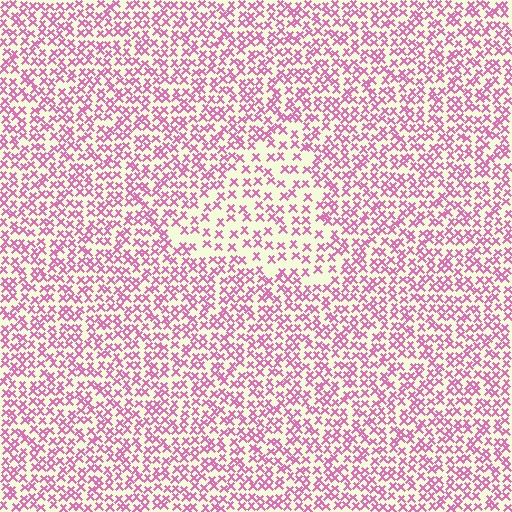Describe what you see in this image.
The image contains small pink elements arranged at two different densities. A triangle-shaped region is visible where the elements are less densely packed than the surrounding area.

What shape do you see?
I see a triangle.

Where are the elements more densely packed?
The elements are more densely packed outside the triangle boundary.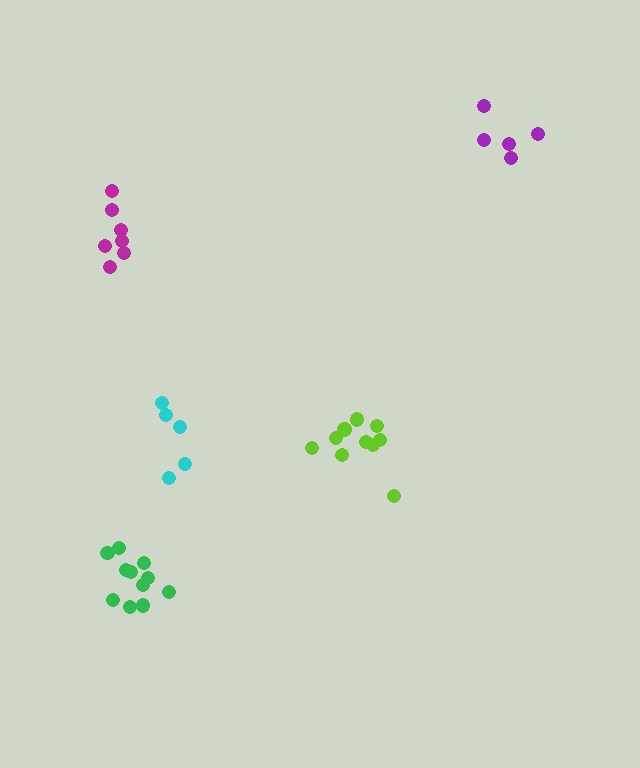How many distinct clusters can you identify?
There are 5 distinct clusters.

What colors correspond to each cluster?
The clusters are colored: purple, green, lime, cyan, magenta.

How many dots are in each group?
Group 1: 5 dots, Group 2: 11 dots, Group 3: 10 dots, Group 4: 5 dots, Group 5: 7 dots (38 total).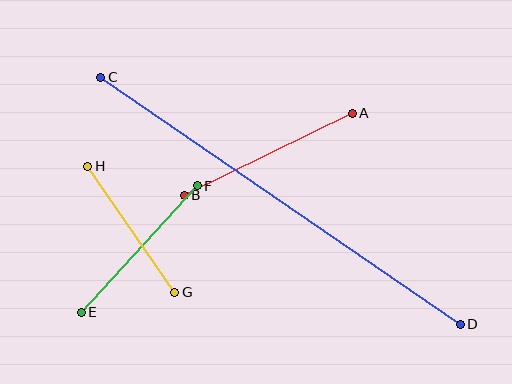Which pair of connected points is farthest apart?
Points C and D are farthest apart.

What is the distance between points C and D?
The distance is approximately 437 pixels.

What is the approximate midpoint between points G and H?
The midpoint is at approximately (131, 229) pixels.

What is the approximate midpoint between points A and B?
The midpoint is at approximately (268, 154) pixels.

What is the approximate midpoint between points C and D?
The midpoint is at approximately (280, 201) pixels.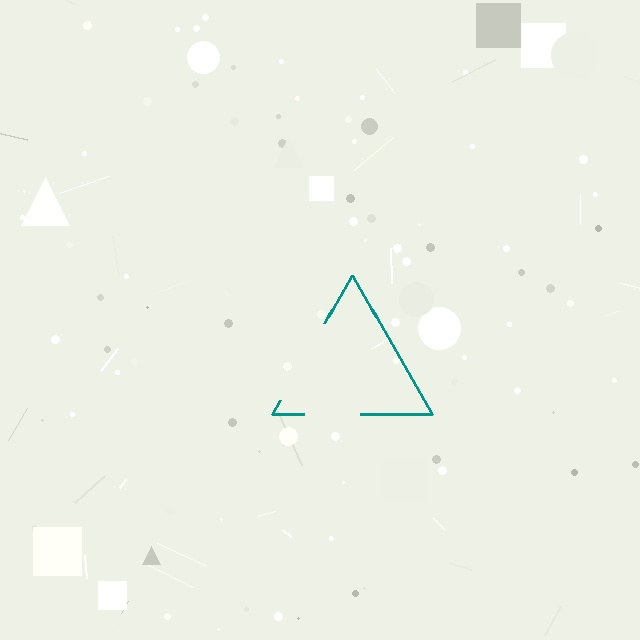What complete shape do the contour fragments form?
The contour fragments form a triangle.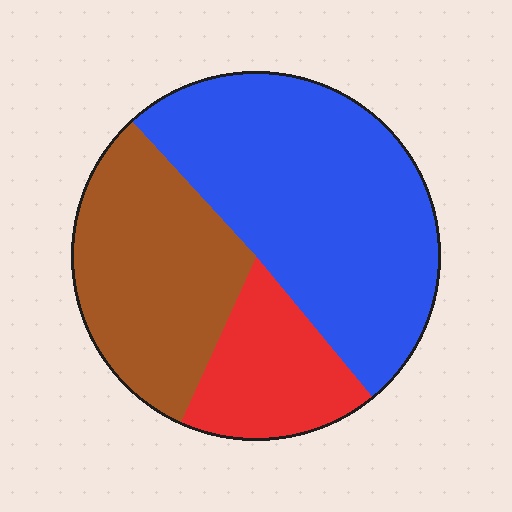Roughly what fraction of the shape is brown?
Brown takes up about one third (1/3) of the shape.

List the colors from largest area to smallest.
From largest to smallest: blue, brown, red.